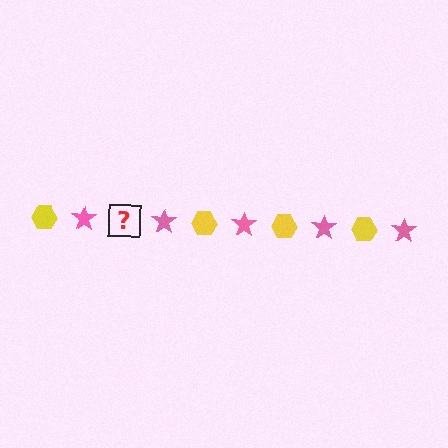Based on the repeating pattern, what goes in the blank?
The blank should be a yellow hexagon.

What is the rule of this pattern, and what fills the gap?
The rule is that the pattern alternates between yellow hexagon and pink star. The gap should be filled with a yellow hexagon.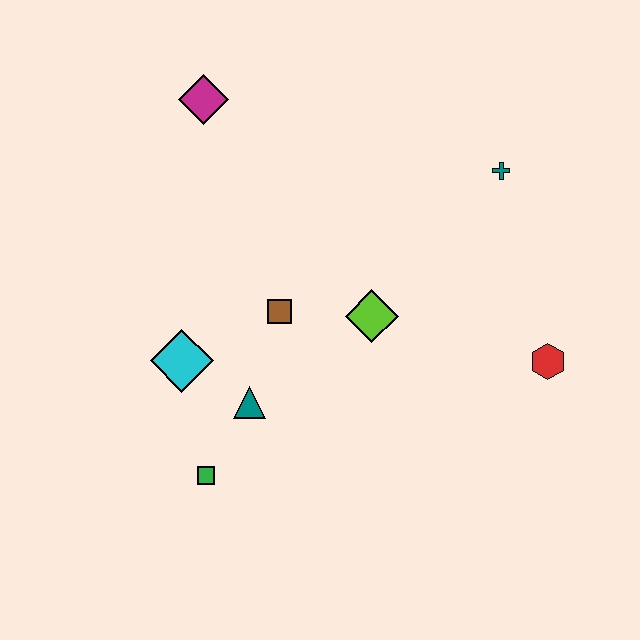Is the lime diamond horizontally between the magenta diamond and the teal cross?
Yes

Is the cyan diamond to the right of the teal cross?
No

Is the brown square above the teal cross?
No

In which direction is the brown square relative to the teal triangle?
The brown square is above the teal triangle.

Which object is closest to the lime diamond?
The brown square is closest to the lime diamond.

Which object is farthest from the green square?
The teal cross is farthest from the green square.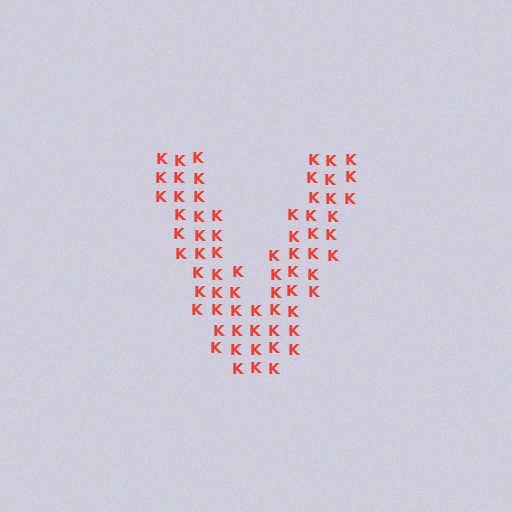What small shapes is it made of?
It is made of small letter K's.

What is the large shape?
The large shape is the letter V.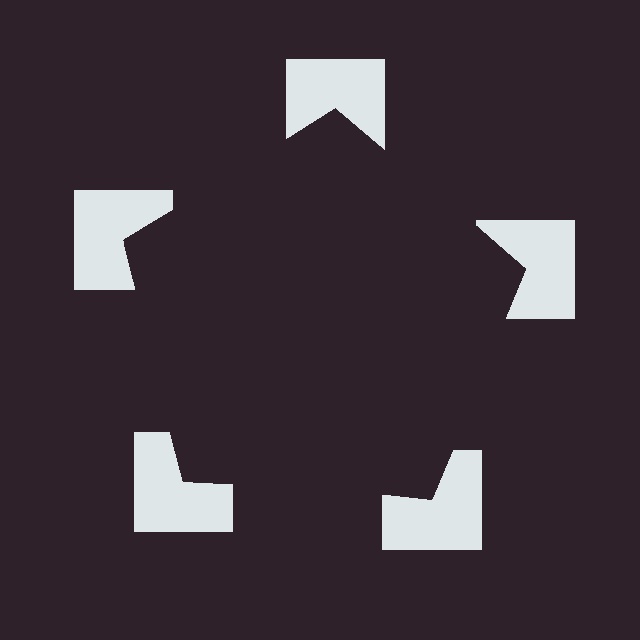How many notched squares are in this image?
There are 5 — one at each vertex of the illusory pentagon.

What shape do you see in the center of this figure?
An illusory pentagon — its edges are inferred from the aligned wedge cuts in the notched squares, not physically drawn.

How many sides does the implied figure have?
5 sides.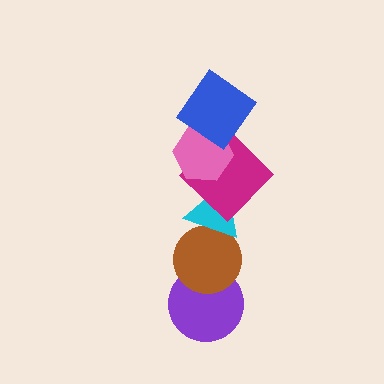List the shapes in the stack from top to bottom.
From top to bottom: the blue diamond, the pink hexagon, the magenta diamond, the cyan triangle, the brown circle, the purple circle.